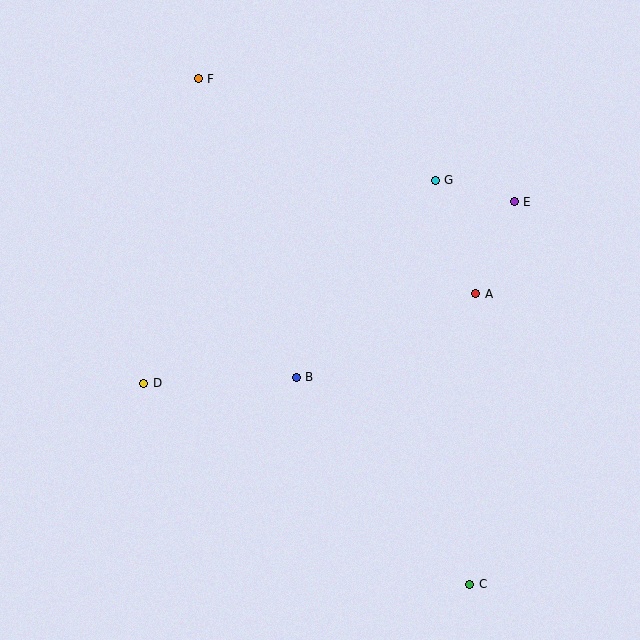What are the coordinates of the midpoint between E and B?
The midpoint between E and B is at (405, 289).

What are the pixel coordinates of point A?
Point A is at (476, 294).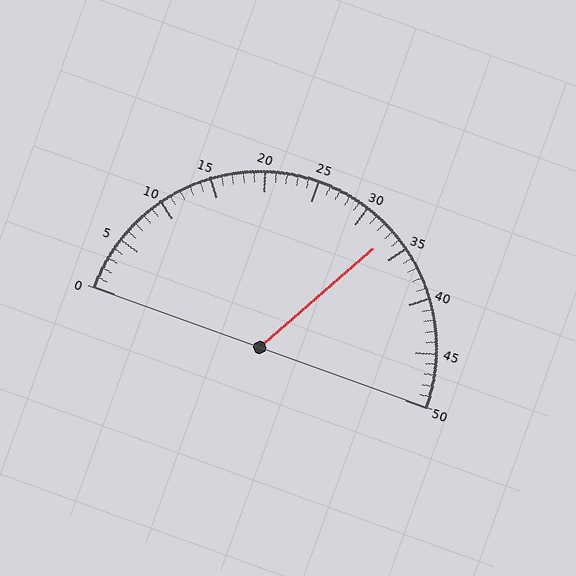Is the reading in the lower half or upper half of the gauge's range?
The reading is in the upper half of the range (0 to 50).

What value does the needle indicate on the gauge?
The needle indicates approximately 33.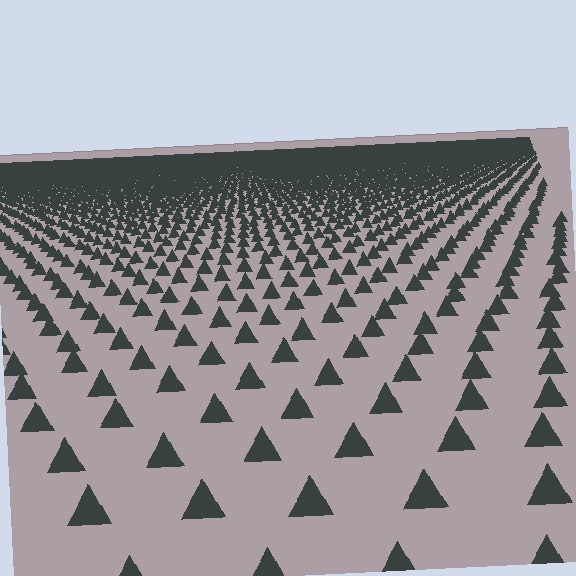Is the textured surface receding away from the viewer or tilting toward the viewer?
The surface is receding away from the viewer. Texture elements get smaller and denser toward the top.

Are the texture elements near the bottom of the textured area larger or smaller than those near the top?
Larger. Near the bottom, elements are closer to the viewer and appear at a bigger on-screen size.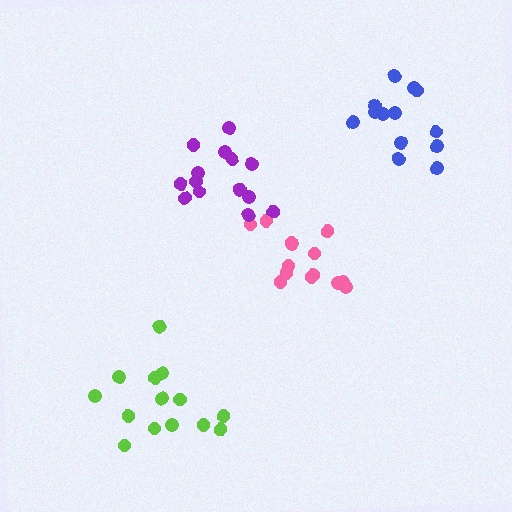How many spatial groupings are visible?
There are 4 spatial groupings.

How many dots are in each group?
Group 1: 14 dots, Group 2: 14 dots, Group 3: 13 dots, Group 4: 14 dots (55 total).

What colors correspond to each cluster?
The clusters are colored: lime, pink, blue, purple.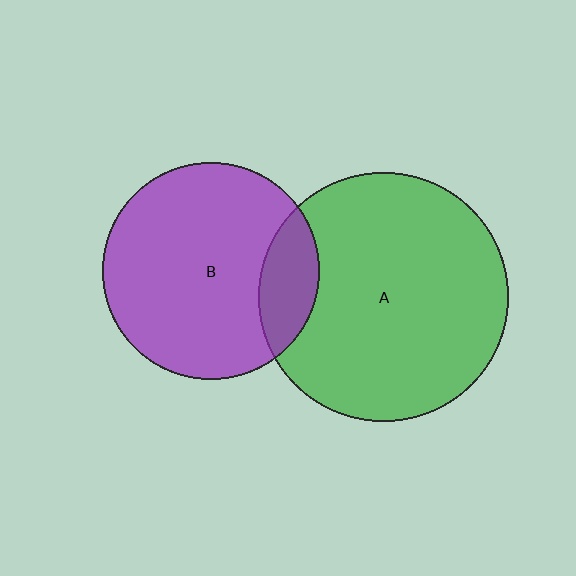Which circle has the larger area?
Circle A (green).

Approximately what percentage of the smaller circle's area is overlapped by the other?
Approximately 15%.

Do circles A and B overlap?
Yes.